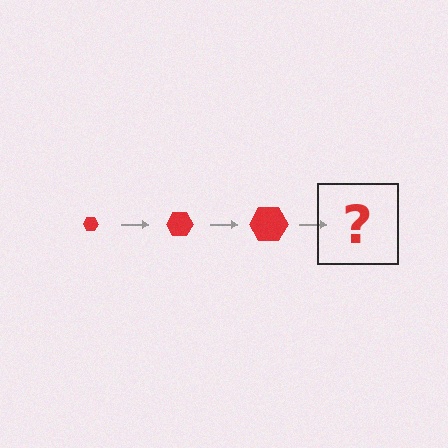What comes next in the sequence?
The next element should be a red hexagon, larger than the previous one.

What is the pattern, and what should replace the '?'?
The pattern is that the hexagon gets progressively larger each step. The '?' should be a red hexagon, larger than the previous one.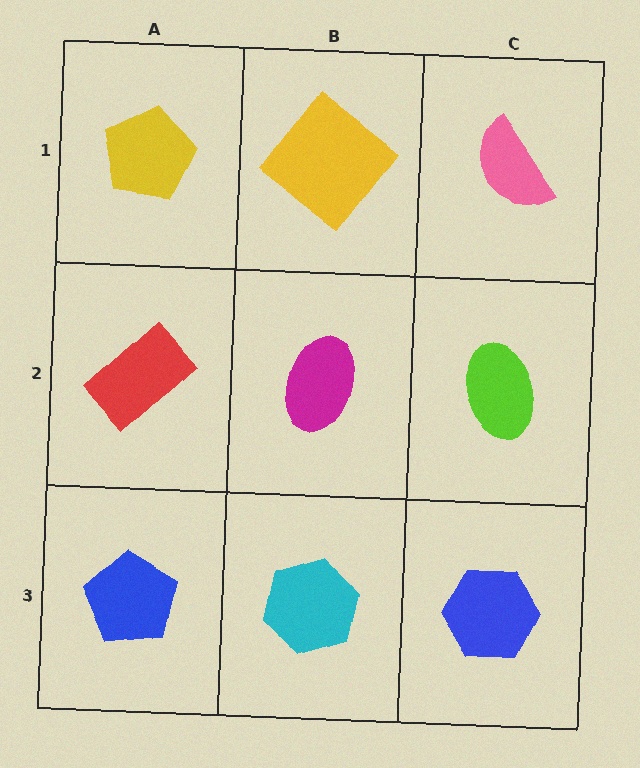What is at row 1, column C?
A pink semicircle.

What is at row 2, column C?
A lime ellipse.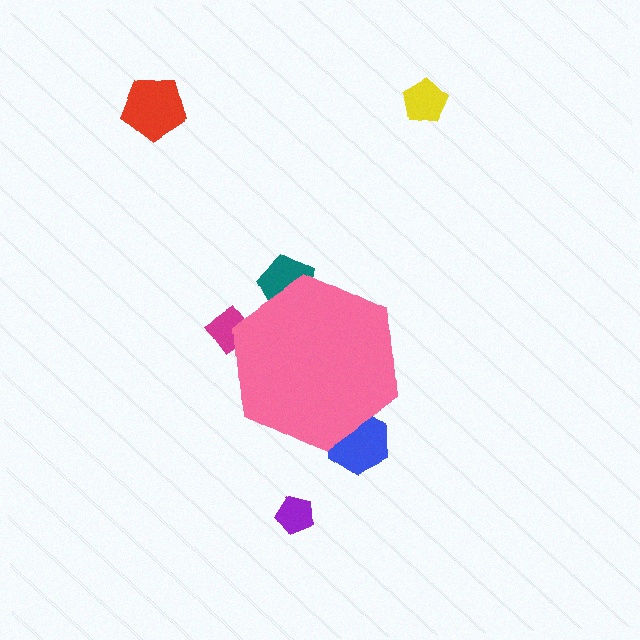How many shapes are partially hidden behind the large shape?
3 shapes are partially hidden.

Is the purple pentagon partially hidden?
No, the purple pentagon is fully visible.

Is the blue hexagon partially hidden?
Yes, the blue hexagon is partially hidden behind the pink hexagon.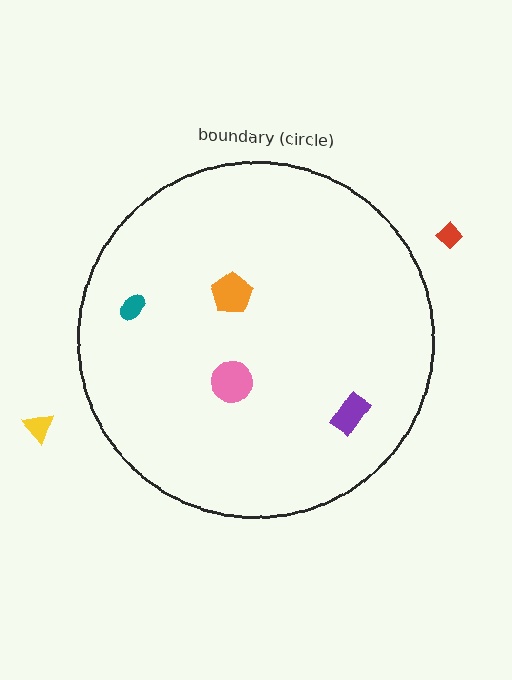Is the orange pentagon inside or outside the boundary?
Inside.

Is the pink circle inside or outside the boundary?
Inside.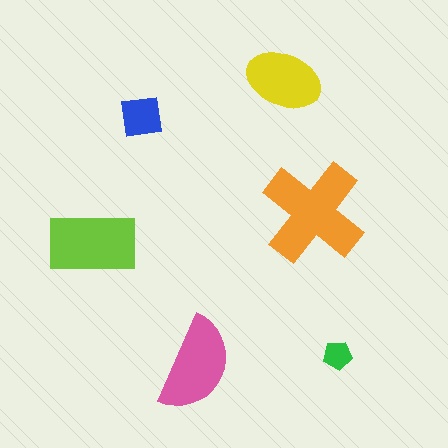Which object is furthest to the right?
The green pentagon is rightmost.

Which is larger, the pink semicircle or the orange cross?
The orange cross.